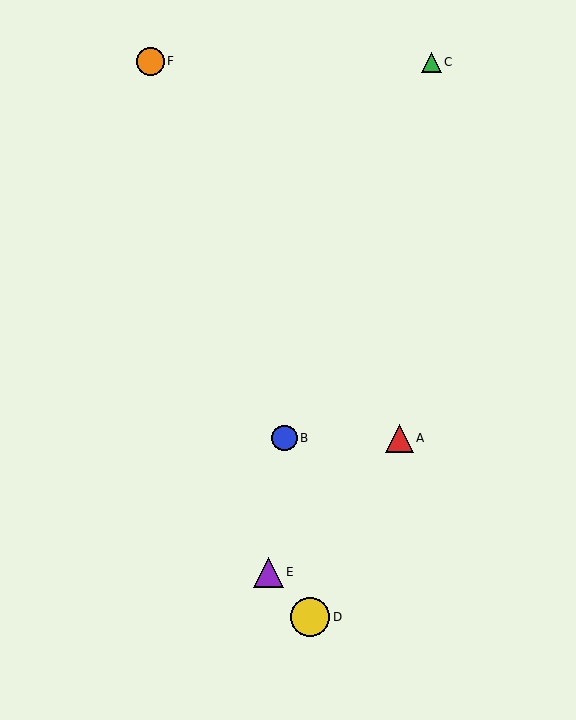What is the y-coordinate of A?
Object A is at y≈438.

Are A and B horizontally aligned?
Yes, both are at y≈438.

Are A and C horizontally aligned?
No, A is at y≈438 and C is at y≈62.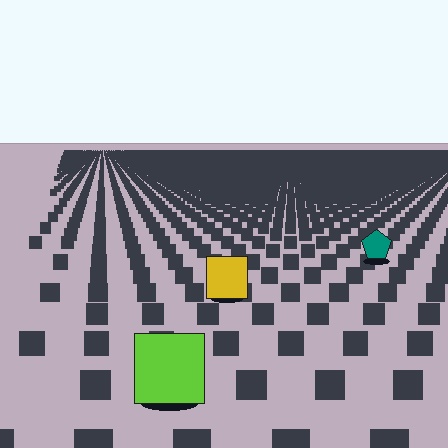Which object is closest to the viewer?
The lime square is closest. The texture marks near it are larger and more spread out.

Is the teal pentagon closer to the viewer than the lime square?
No. The lime square is closer — you can tell from the texture gradient: the ground texture is coarser near it.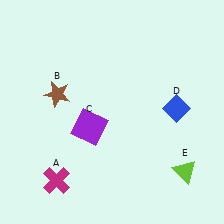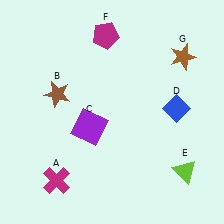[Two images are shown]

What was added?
A magenta pentagon (F), a brown star (G) were added in Image 2.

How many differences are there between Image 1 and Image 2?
There are 2 differences between the two images.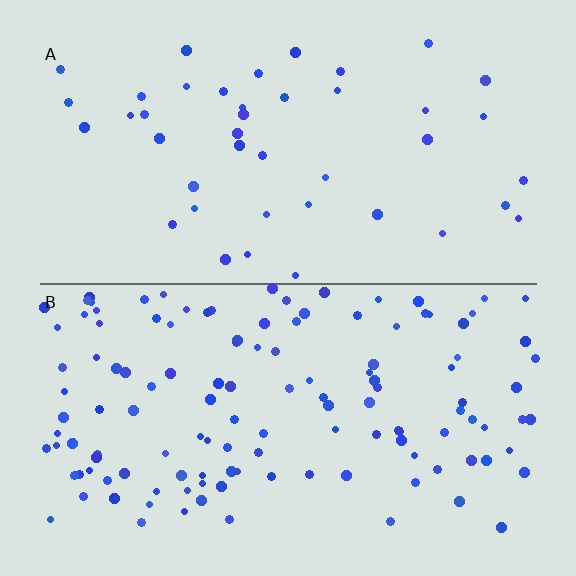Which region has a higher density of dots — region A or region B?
B (the bottom).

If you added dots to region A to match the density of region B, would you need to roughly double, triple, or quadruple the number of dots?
Approximately triple.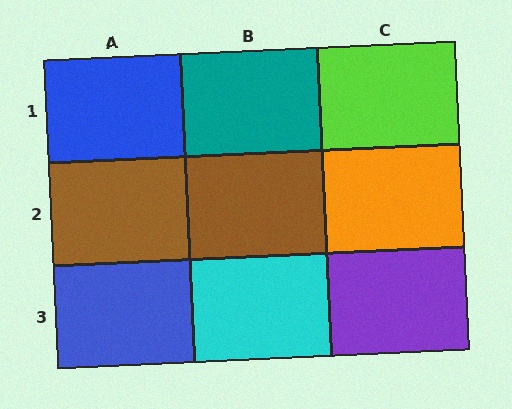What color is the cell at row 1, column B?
Teal.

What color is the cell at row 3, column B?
Cyan.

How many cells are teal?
1 cell is teal.